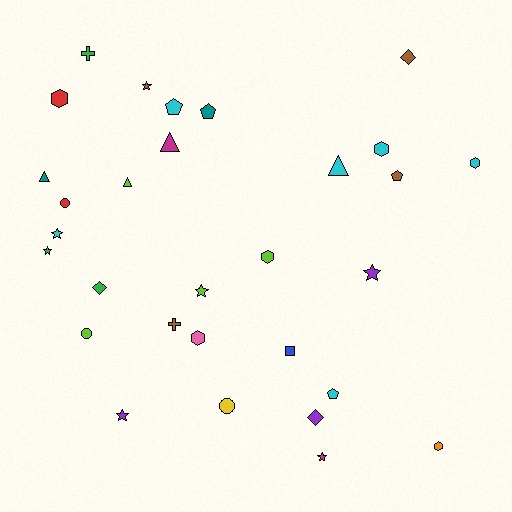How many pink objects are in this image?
There is 1 pink object.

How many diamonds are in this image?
There are 3 diamonds.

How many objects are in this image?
There are 30 objects.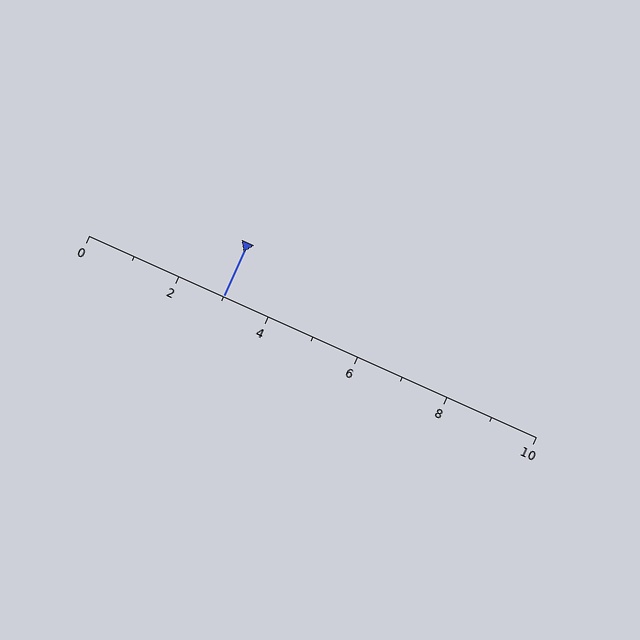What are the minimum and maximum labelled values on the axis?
The axis runs from 0 to 10.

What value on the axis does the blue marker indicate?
The marker indicates approximately 3.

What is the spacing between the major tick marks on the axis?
The major ticks are spaced 2 apart.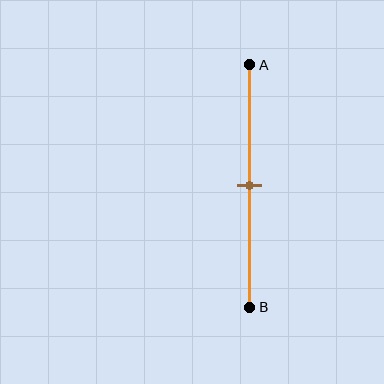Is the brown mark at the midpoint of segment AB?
Yes, the mark is approximately at the midpoint.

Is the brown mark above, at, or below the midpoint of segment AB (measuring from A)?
The brown mark is approximately at the midpoint of segment AB.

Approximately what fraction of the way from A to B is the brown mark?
The brown mark is approximately 50% of the way from A to B.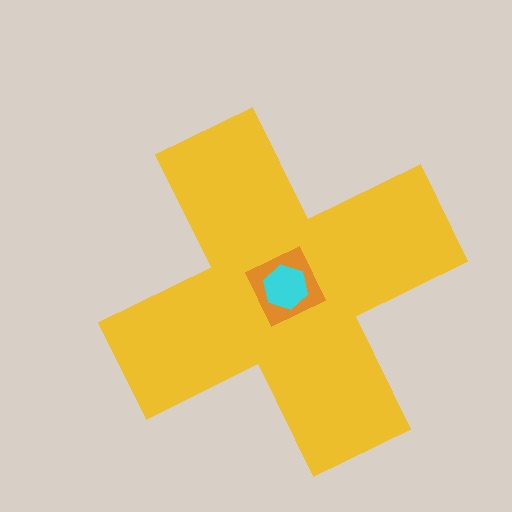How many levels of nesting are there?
3.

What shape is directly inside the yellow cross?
The orange square.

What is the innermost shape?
The cyan hexagon.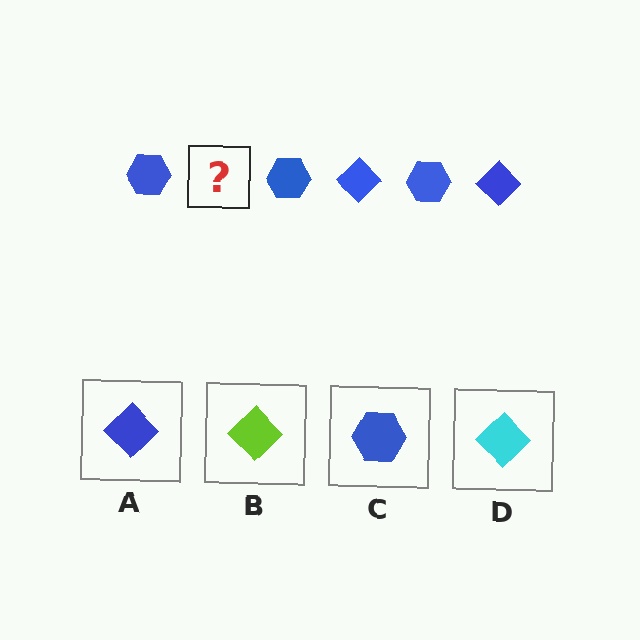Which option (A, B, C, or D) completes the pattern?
A.